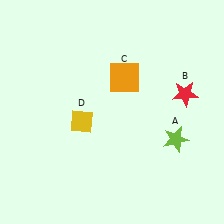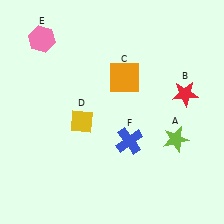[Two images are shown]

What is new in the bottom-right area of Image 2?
A blue cross (F) was added in the bottom-right area of Image 2.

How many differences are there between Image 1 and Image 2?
There are 2 differences between the two images.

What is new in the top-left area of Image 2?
A pink hexagon (E) was added in the top-left area of Image 2.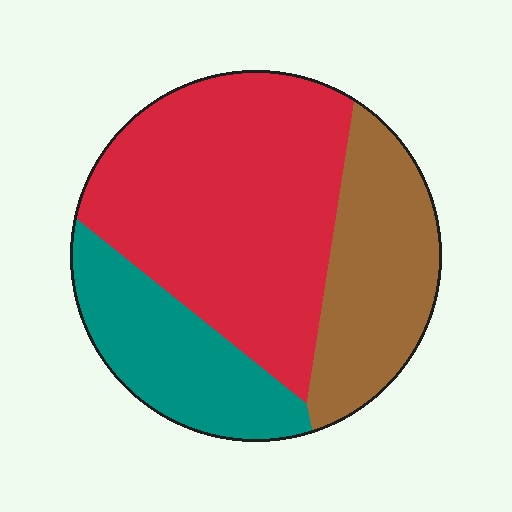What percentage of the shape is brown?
Brown takes up about one quarter (1/4) of the shape.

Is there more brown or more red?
Red.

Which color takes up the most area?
Red, at roughly 50%.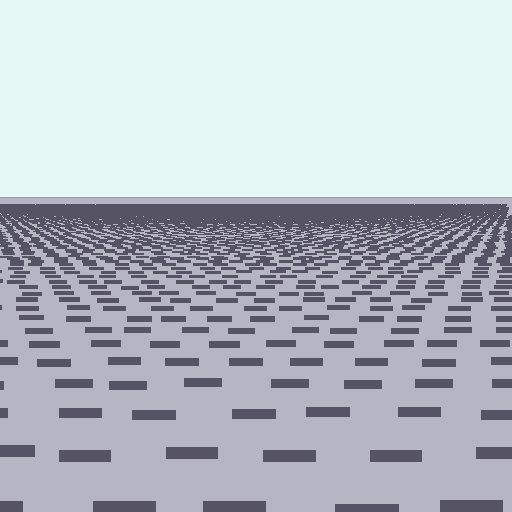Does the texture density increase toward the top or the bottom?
Density increases toward the top.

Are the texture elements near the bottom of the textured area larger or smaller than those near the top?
Larger. Near the bottom, elements are closer to the viewer and appear at a bigger on-screen size.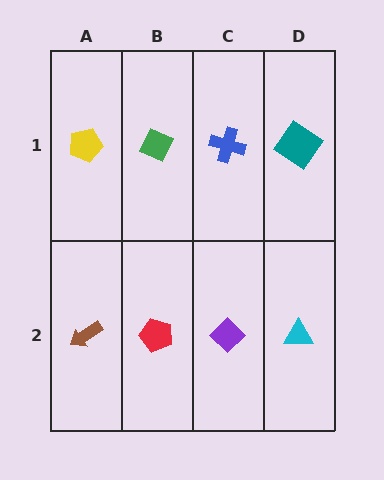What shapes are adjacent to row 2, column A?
A yellow pentagon (row 1, column A), a red pentagon (row 2, column B).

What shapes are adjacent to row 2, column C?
A blue cross (row 1, column C), a red pentagon (row 2, column B), a cyan triangle (row 2, column D).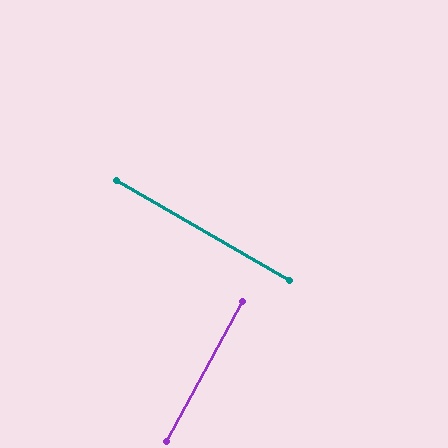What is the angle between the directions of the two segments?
Approximately 89 degrees.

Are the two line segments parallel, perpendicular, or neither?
Perpendicular — they meet at approximately 89°.